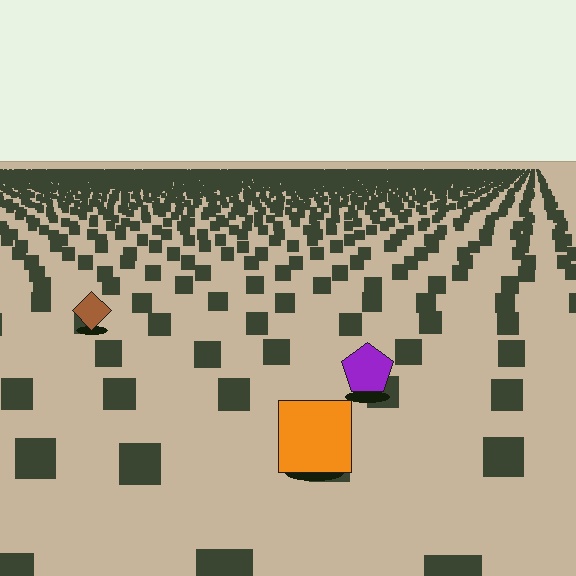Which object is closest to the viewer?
The orange square is closest. The texture marks near it are larger and more spread out.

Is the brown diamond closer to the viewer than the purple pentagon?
No. The purple pentagon is closer — you can tell from the texture gradient: the ground texture is coarser near it.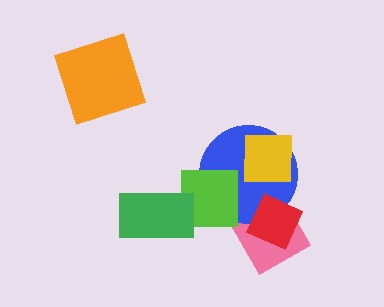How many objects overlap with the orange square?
0 objects overlap with the orange square.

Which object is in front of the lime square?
The green rectangle is in front of the lime square.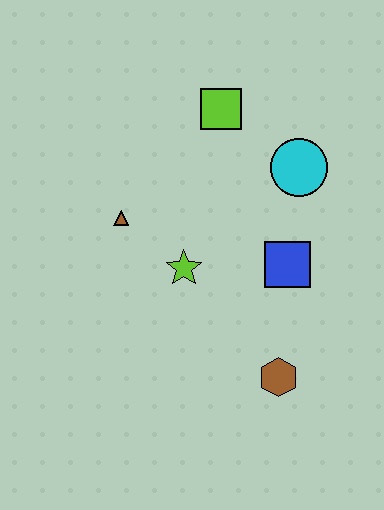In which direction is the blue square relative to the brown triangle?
The blue square is to the right of the brown triangle.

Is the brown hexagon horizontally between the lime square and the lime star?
No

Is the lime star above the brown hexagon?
Yes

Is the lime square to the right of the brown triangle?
Yes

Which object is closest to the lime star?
The brown triangle is closest to the lime star.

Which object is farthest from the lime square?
The brown hexagon is farthest from the lime square.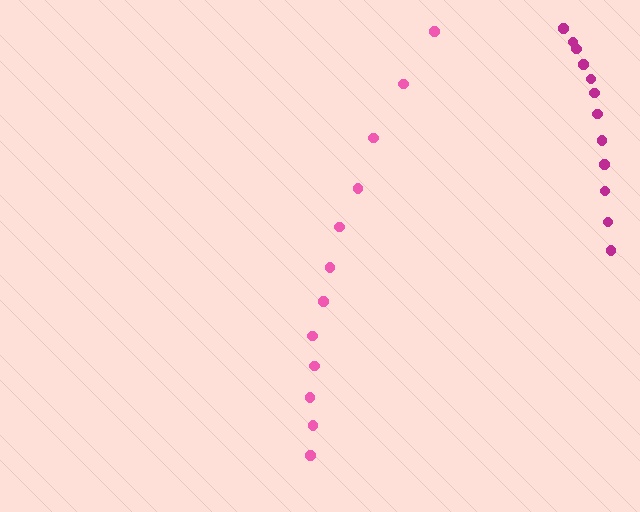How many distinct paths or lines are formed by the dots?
There are 2 distinct paths.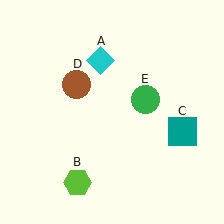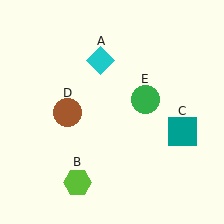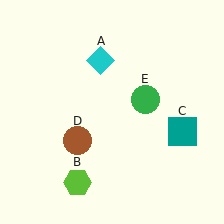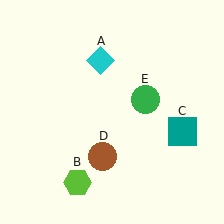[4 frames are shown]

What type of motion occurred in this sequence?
The brown circle (object D) rotated counterclockwise around the center of the scene.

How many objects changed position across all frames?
1 object changed position: brown circle (object D).